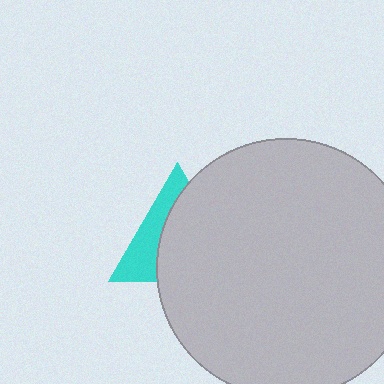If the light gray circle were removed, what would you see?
You would see the complete cyan triangle.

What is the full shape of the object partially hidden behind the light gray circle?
The partially hidden object is a cyan triangle.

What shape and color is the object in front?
The object in front is a light gray circle.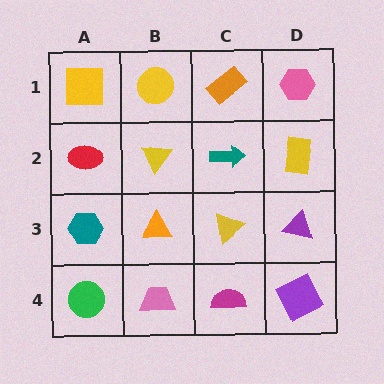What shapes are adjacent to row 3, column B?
A yellow triangle (row 2, column B), a pink trapezoid (row 4, column B), a teal hexagon (row 3, column A), a yellow triangle (row 3, column C).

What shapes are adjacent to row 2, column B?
A yellow circle (row 1, column B), an orange triangle (row 3, column B), a red ellipse (row 2, column A), a teal arrow (row 2, column C).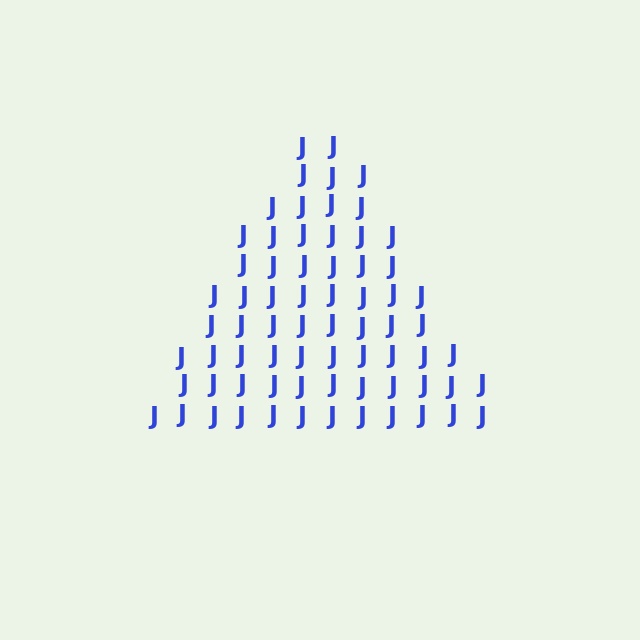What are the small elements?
The small elements are letter J's.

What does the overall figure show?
The overall figure shows a triangle.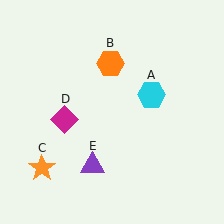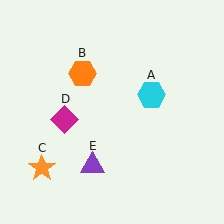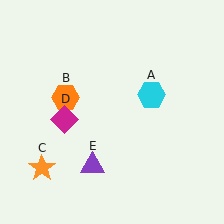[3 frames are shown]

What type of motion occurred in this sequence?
The orange hexagon (object B) rotated counterclockwise around the center of the scene.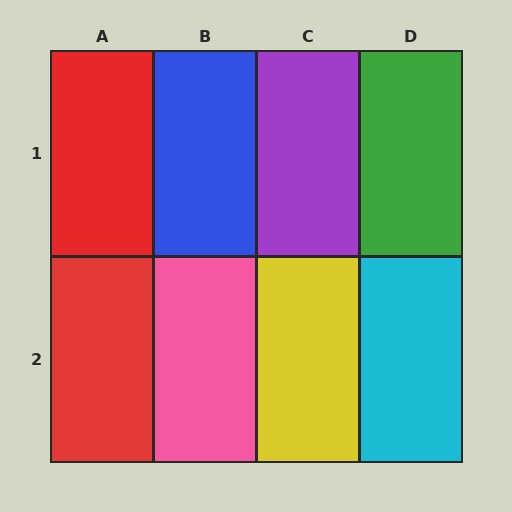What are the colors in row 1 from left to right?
Red, blue, purple, green.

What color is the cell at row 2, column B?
Pink.